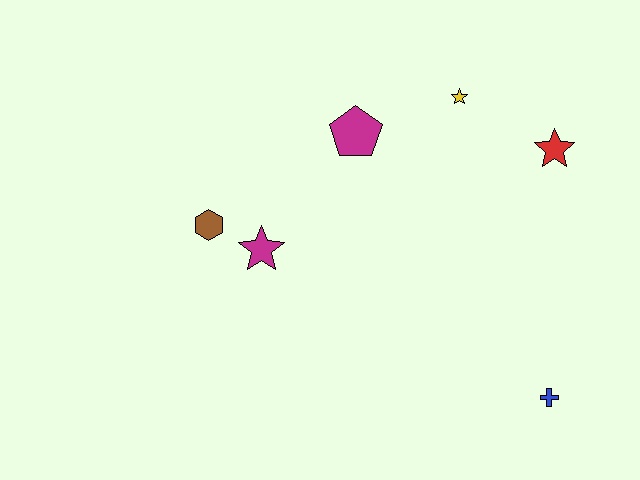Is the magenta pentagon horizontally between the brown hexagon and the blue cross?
Yes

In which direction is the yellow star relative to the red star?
The yellow star is to the left of the red star.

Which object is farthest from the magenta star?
The blue cross is farthest from the magenta star.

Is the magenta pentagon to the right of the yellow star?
No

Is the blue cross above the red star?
No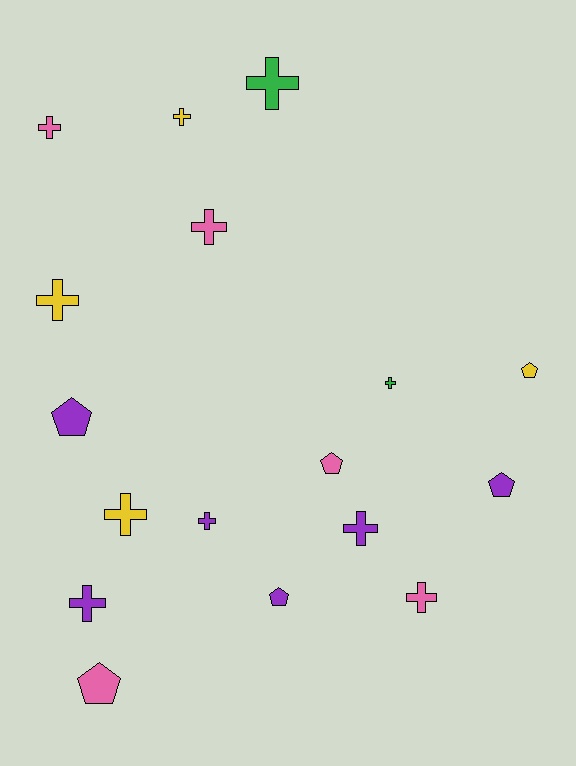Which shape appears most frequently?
Cross, with 11 objects.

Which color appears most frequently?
Purple, with 6 objects.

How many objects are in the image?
There are 17 objects.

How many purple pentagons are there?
There are 3 purple pentagons.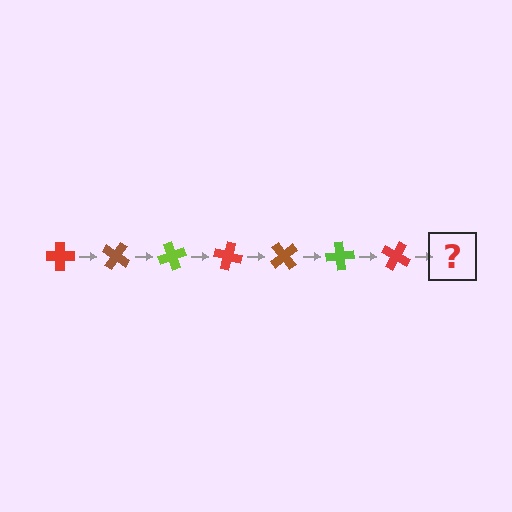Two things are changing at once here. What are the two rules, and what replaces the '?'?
The two rules are that it rotates 35 degrees each step and the color cycles through red, brown, and lime. The '?' should be a brown cross, rotated 245 degrees from the start.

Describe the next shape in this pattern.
It should be a brown cross, rotated 245 degrees from the start.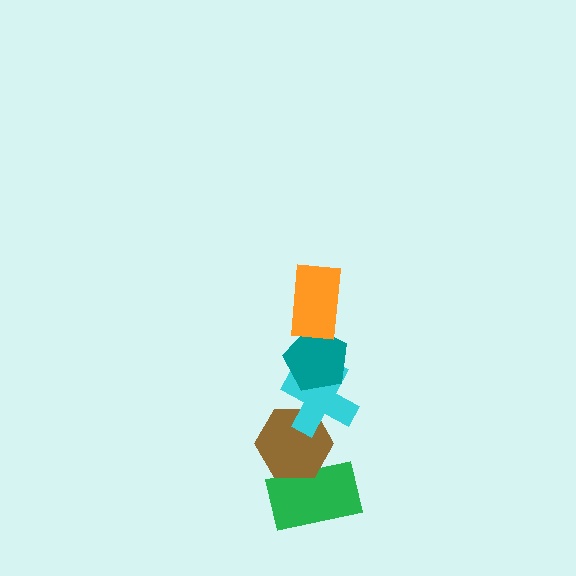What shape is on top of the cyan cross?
The teal pentagon is on top of the cyan cross.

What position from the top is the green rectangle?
The green rectangle is 5th from the top.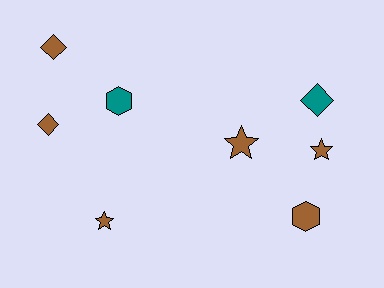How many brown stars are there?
There are 3 brown stars.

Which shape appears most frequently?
Star, with 3 objects.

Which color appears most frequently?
Brown, with 6 objects.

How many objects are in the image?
There are 8 objects.